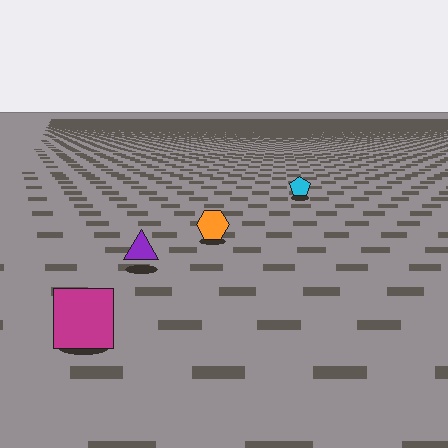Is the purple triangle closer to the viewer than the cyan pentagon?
Yes. The purple triangle is closer — you can tell from the texture gradient: the ground texture is coarser near it.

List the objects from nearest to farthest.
From nearest to farthest: the magenta square, the purple triangle, the orange hexagon, the cyan pentagon.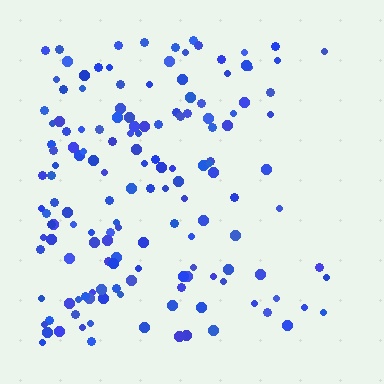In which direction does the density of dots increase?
From right to left, with the left side densest.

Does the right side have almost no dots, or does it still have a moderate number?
Still a moderate number, just noticeably fewer than the left.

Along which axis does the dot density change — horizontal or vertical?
Horizontal.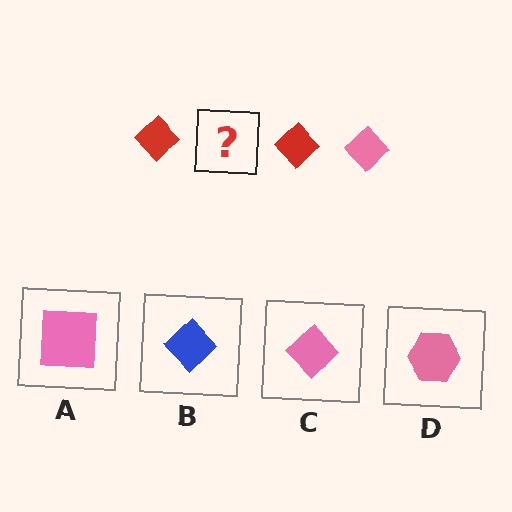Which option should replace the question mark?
Option C.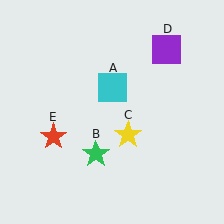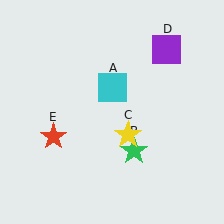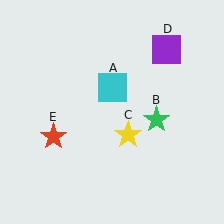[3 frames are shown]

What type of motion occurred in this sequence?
The green star (object B) rotated counterclockwise around the center of the scene.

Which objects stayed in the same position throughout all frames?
Cyan square (object A) and yellow star (object C) and purple square (object D) and red star (object E) remained stationary.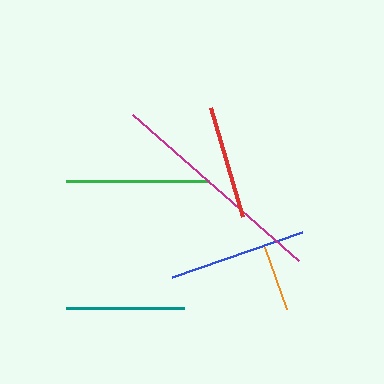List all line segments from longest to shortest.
From longest to shortest: magenta, green, blue, teal, red, orange.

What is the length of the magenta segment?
The magenta segment is approximately 221 pixels long.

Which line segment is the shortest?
The orange line is the shortest at approximately 65 pixels.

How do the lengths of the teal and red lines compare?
The teal and red lines are approximately the same length.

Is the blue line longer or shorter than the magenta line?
The magenta line is longer than the blue line.